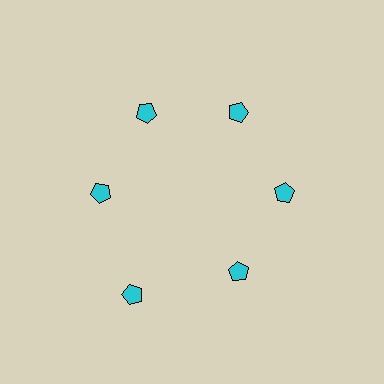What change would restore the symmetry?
The symmetry would be restored by moving it inward, back onto the ring so that all 6 pentagons sit at equal angles and equal distance from the center.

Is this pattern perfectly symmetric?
No. The 6 cyan pentagons are arranged in a ring, but one element near the 7 o'clock position is pushed outward from the center, breaking the 6-fold rotational symmetry.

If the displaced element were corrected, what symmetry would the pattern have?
It would have 6-fold rotational symmetry — the pattern would map onto itself every 60 degrees.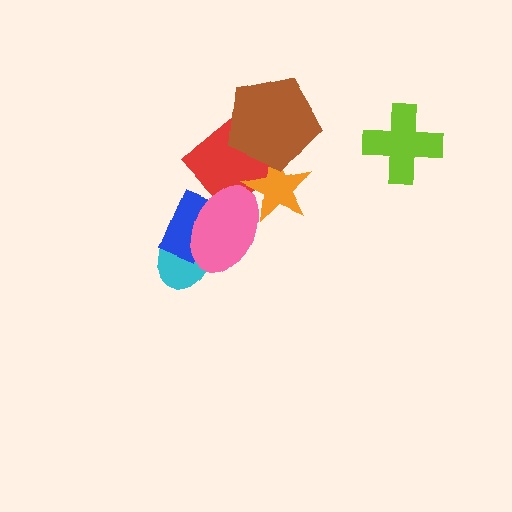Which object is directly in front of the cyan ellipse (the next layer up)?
The blue rectangle is directly in front of the cyan ellipse.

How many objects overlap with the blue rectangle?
2 objects overlap with the blue rectangle.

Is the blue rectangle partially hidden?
Yes, it is partially covered by another shape.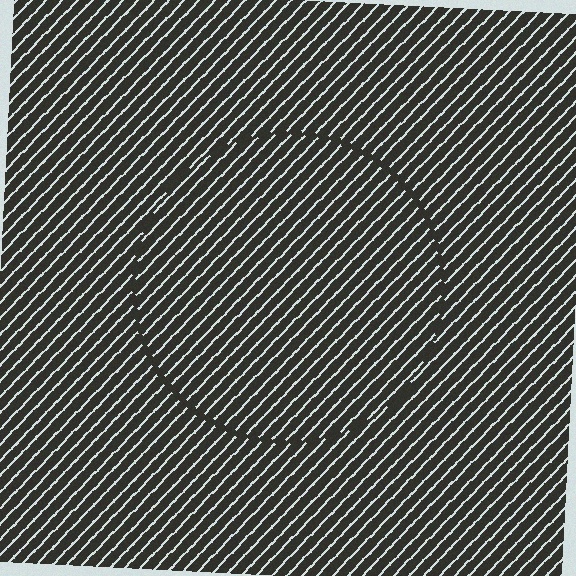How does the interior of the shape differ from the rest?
The interior of the shape contains the same grating, shifted by half a period — the contour is defined by the phase discontinuity where line-ends from the inner and outer gratings abut.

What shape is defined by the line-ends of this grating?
An illusory circle. The interior of the shape contains the same grating, shifted by half a period — the contour is defined by the phase discontinuity where line-ends from the inner and outer gratings abut.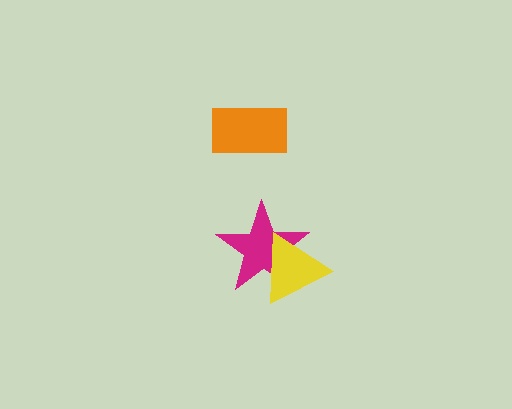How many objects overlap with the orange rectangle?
0 objects overlap with the orange rectangle.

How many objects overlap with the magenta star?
1 object overlaps with the magenta star.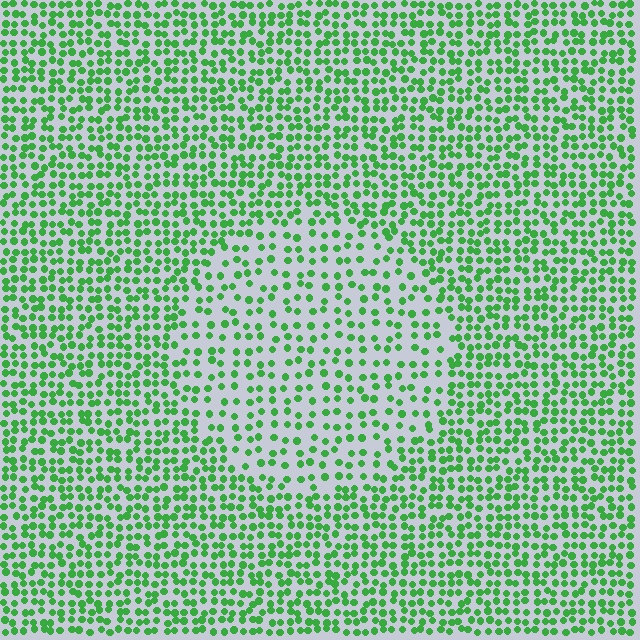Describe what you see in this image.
The image contains small green elements arranged at two different densities. A circle-shaped region is visible where the elements are less densely packed than the surrounding area.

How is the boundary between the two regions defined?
The boundary is defined by a change in element density (approximately 1.8x ratio). All elements are the same color, size, and shape.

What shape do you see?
I see a circle.